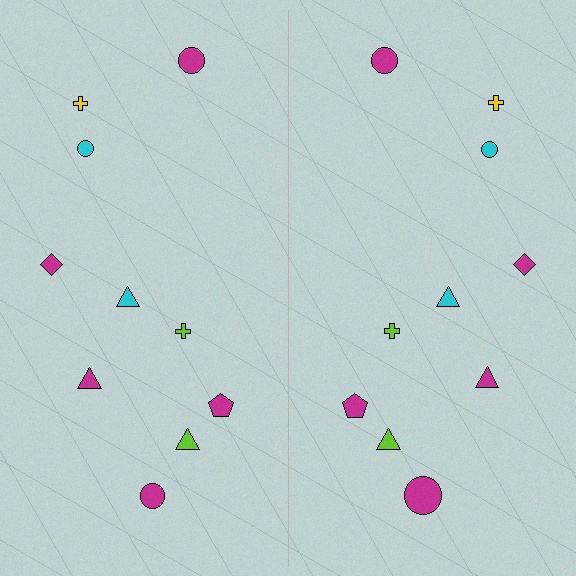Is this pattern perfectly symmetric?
No, the pattern is not perfectly symmetric. The magenta circle on the right side has a different size than its mirror counterpart.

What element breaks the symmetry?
The magenta circle on the right side has a different size than its mirror counterpart.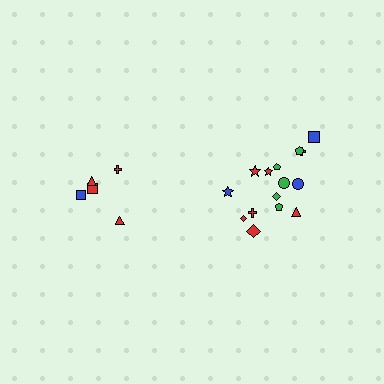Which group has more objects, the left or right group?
The right group.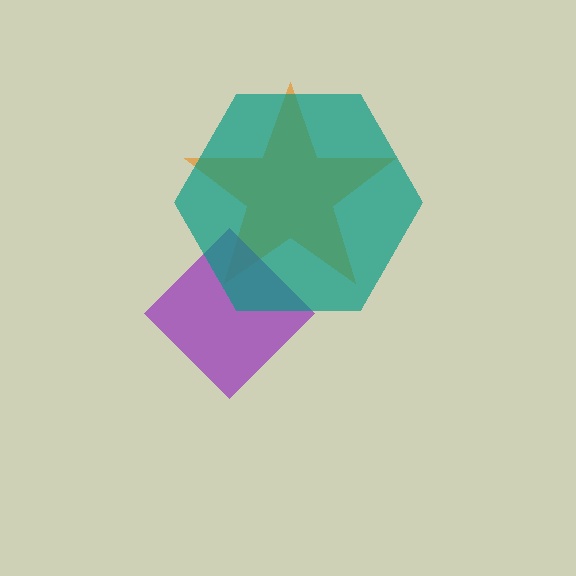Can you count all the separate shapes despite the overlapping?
Yes, there are 3 separate shapes.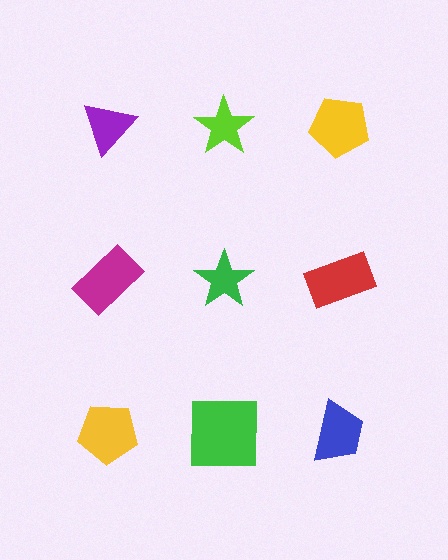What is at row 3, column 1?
A yellow pentagon.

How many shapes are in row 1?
3 shapes.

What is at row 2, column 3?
A red rectangle.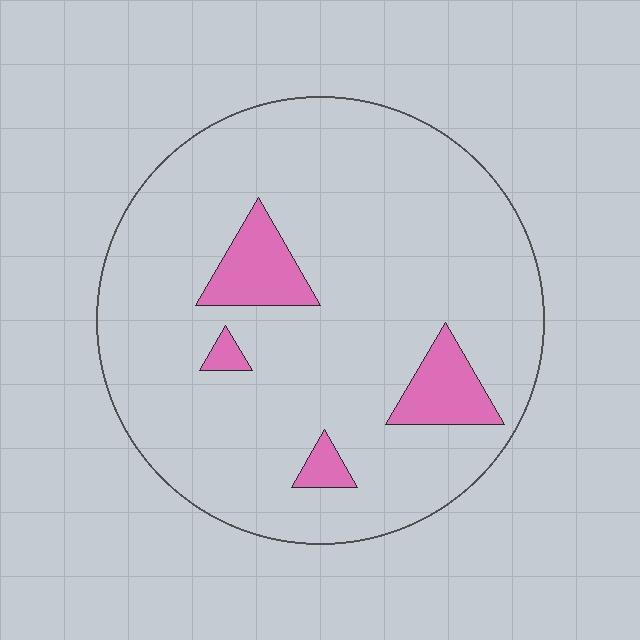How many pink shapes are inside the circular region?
4.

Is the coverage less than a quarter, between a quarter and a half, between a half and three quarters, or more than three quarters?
Less than a quarter.